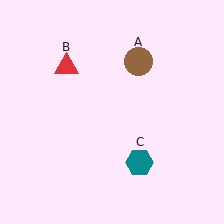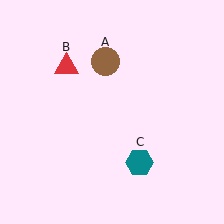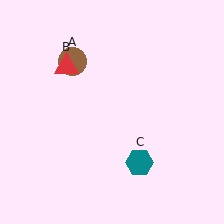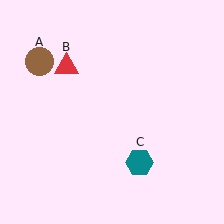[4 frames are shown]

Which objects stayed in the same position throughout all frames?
Red triangle (object B) and teal hexagon (object C) remained stationary.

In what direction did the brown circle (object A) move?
The brown circle (object A) moved left.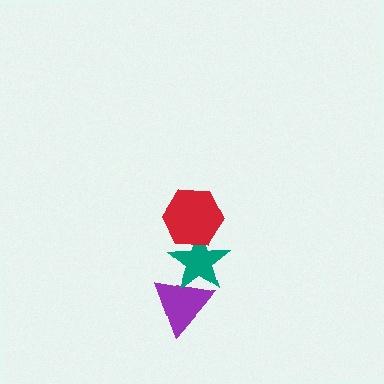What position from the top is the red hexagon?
The red hexagon is 1st from the top.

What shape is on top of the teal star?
The red hexagon is on top of the teal star.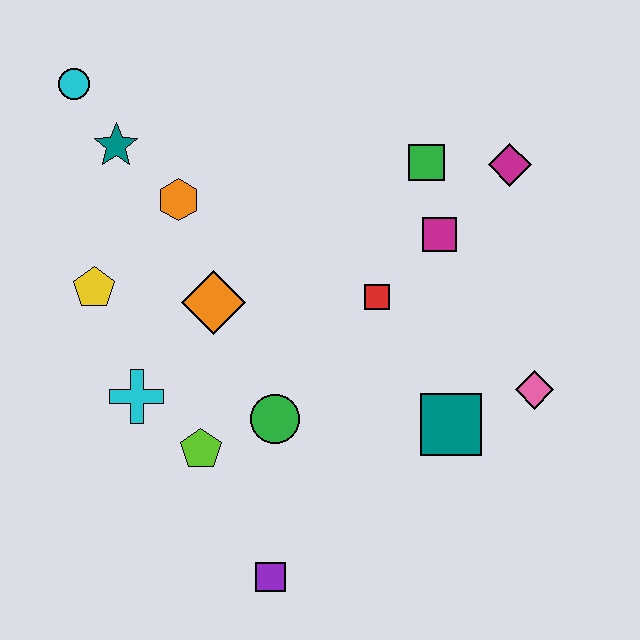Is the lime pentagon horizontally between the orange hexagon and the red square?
Yes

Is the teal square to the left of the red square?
No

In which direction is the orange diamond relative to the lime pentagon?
The orange diamond is above the lime pentagon.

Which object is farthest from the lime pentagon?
The magenta diamond is farthest from the lime pentagon.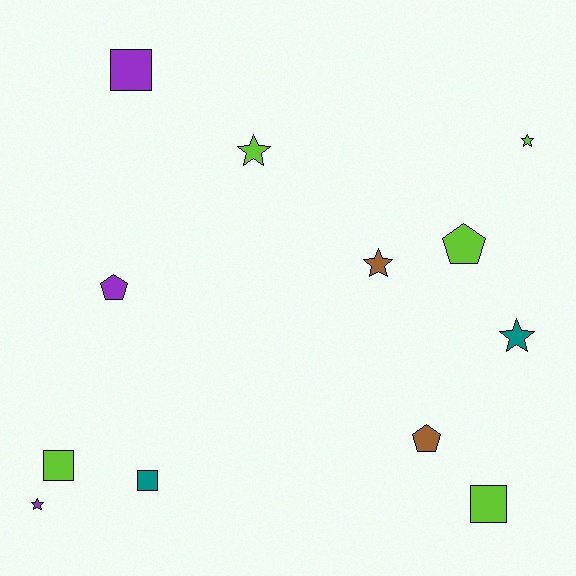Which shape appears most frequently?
Star, with 5 objects.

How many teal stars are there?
There is 1 teal star.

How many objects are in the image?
There are 12 objects.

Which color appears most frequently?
Lime, with 5 objects.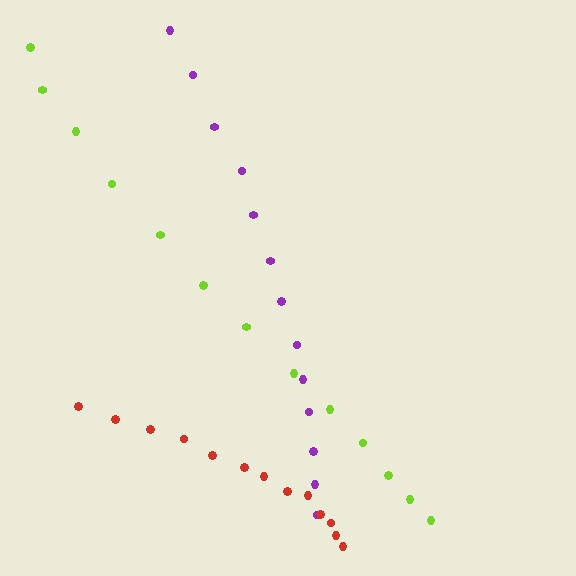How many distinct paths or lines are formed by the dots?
There are 3 distinct paths.